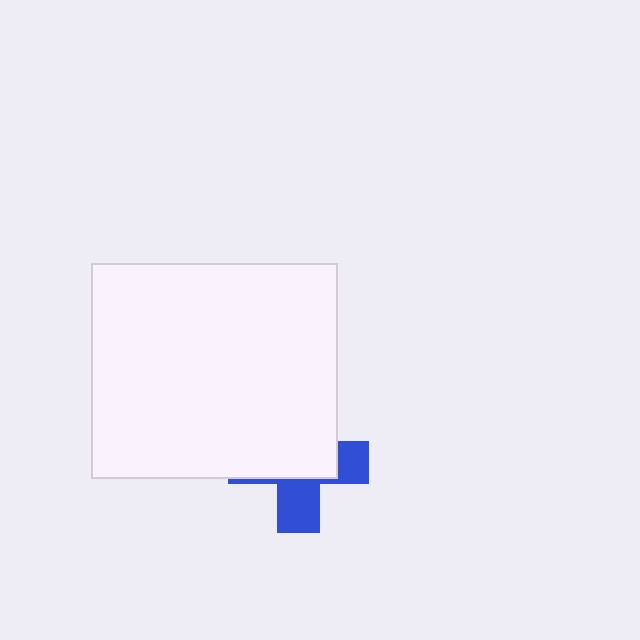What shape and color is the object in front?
The object in front is a white rectangle.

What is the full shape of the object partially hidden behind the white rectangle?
The partially hidden object is a blue cross.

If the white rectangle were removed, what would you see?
You would see the complete blue cross.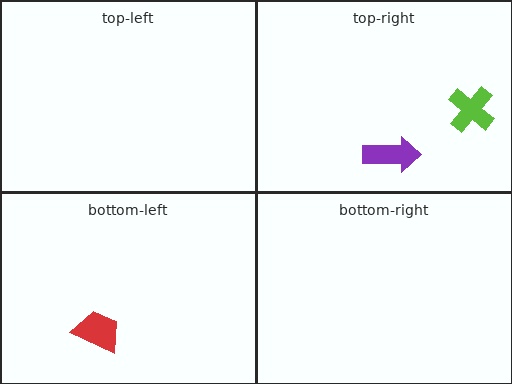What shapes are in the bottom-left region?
The red trapezoid.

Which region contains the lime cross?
The top-right region.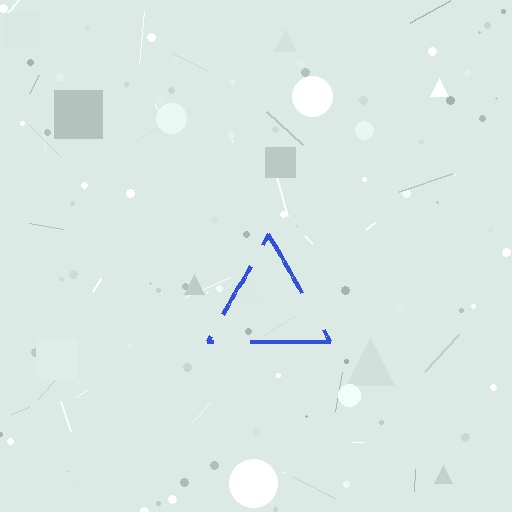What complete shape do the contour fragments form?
The contour fragments form a triangle.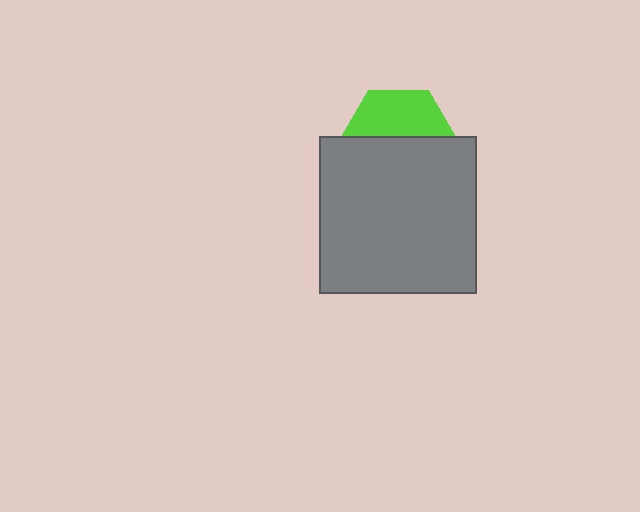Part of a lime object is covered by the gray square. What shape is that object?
It is a hexagon.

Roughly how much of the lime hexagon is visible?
A small part of it is visible (roughly 41%).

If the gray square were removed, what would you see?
You would see the complete lime hexagon.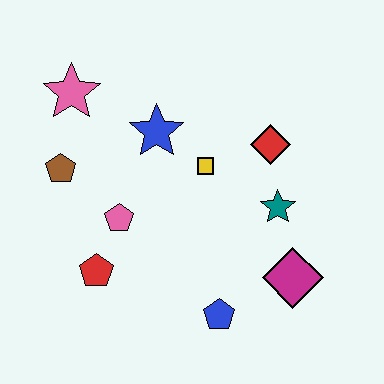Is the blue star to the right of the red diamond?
No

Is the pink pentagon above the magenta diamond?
Yes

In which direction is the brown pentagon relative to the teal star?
The brown pentagon is to the left of the teal star.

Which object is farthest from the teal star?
The pink star is farthest from the teal star.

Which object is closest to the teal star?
The red diamond is closest to the teal star.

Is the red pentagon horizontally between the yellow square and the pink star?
Yes